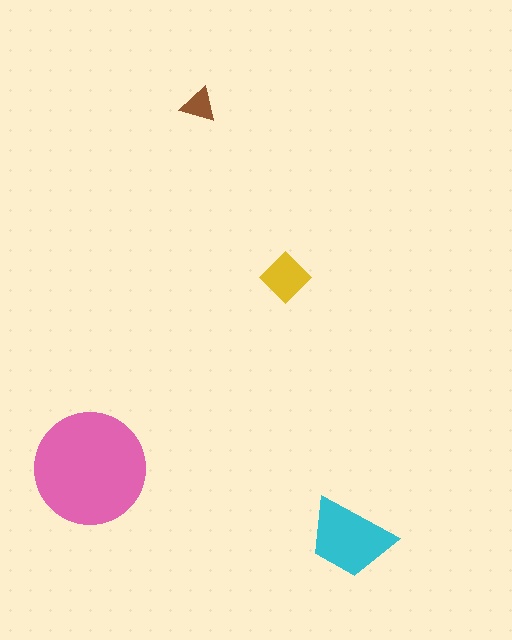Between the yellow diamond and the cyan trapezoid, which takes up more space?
The cyan trapezoid.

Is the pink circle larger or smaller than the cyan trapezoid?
Larger.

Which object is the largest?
The pink circle.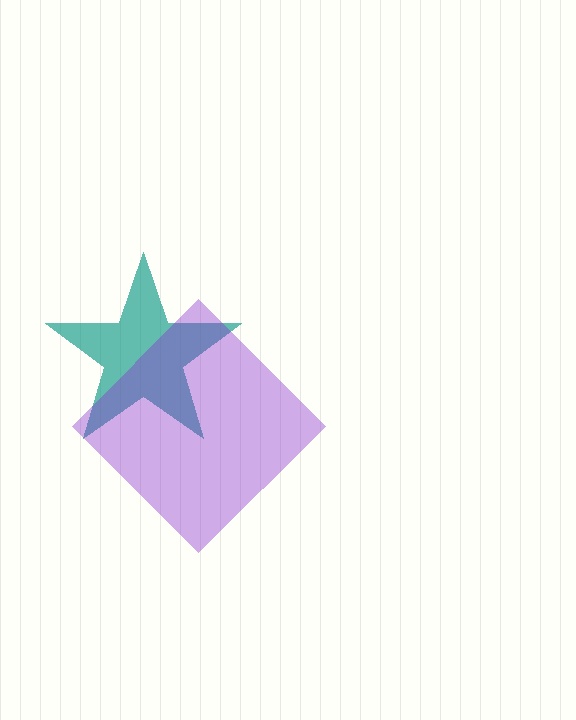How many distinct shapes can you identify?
There are 2 distinct shapes: a teal star, a purple diamond.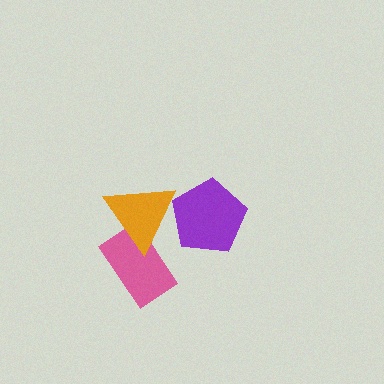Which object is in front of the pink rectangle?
The orange triangle is in front of the pink rectangle.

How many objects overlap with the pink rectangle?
1 object overlaps with the pink rectangle.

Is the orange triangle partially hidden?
No, no other shape covers it.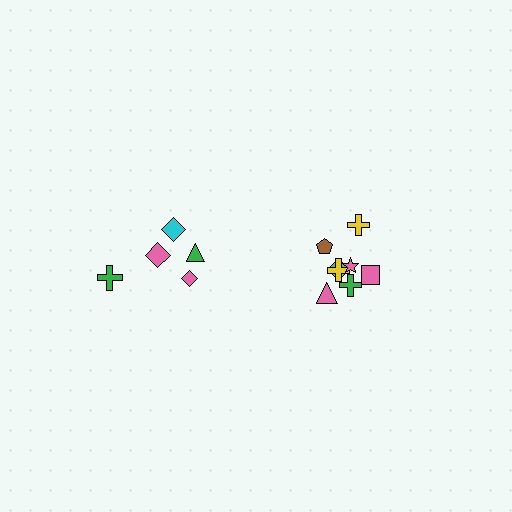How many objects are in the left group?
There are 5 objects.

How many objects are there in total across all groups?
There are 13 objects.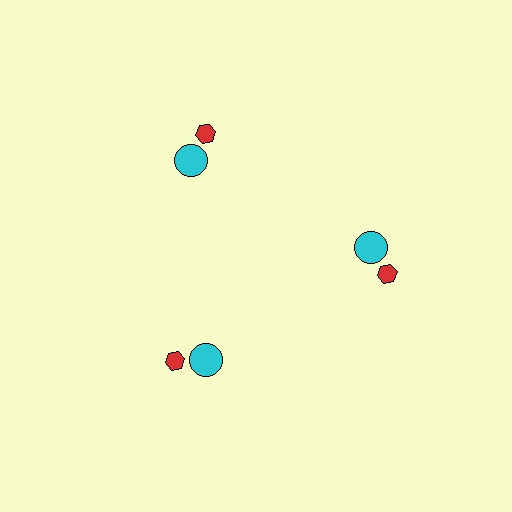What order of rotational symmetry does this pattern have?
This pattern has 3-fold rotational symmetry.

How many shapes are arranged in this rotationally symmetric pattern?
There are 6 shapes, arranged in 3 groups of 2.